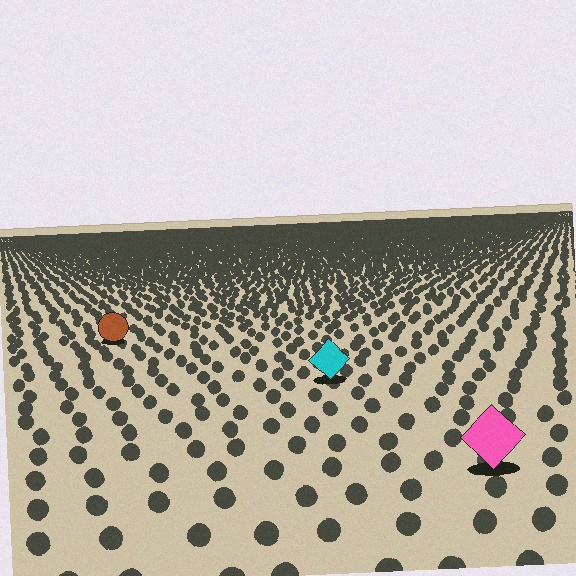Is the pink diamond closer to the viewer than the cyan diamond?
Yes. The pink diamond is closer — you can tell from the texture gradient: the ground texture is coarser near it.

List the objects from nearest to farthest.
From nearest to farthest: the pink diamond, the cyan diamond, the brown circle.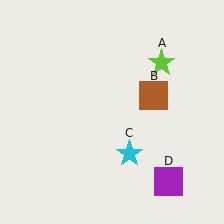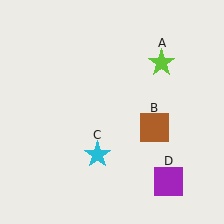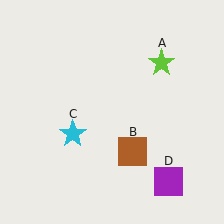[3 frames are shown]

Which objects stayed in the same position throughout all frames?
Lime star (object A) and purple square (object D) remained stationary.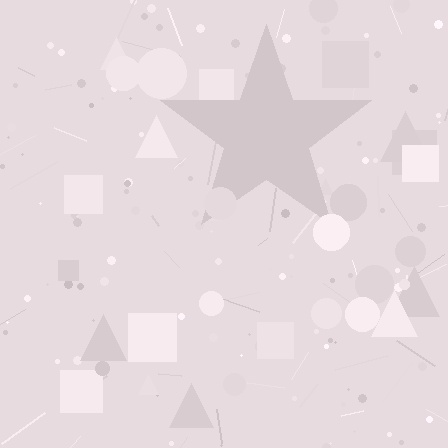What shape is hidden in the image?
A star is hidden in the image.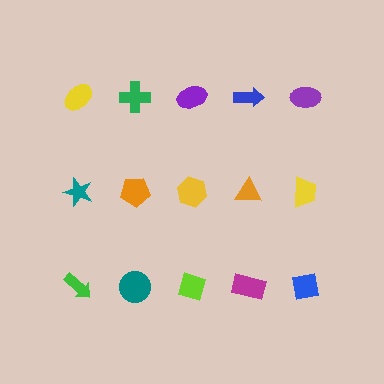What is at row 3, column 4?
A magenta rectangle.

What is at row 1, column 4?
A blue arrow.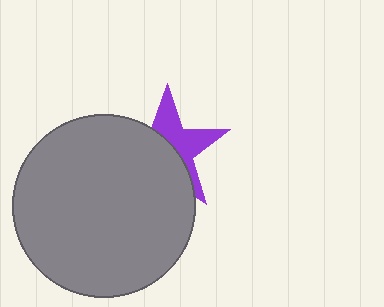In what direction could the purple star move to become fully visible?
The purple star could move toward the upper-right. That would shift it out from behind the gray circle entirely.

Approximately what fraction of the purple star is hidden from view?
Roughly 57% of the purple star is hidden behind the gray circle.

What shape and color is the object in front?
The object in front is a gray circle.